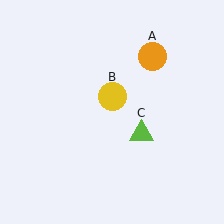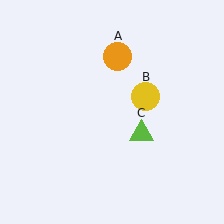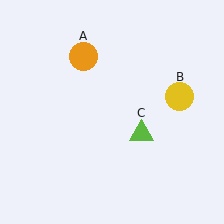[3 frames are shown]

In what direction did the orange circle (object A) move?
The orange circle (object A) moved left.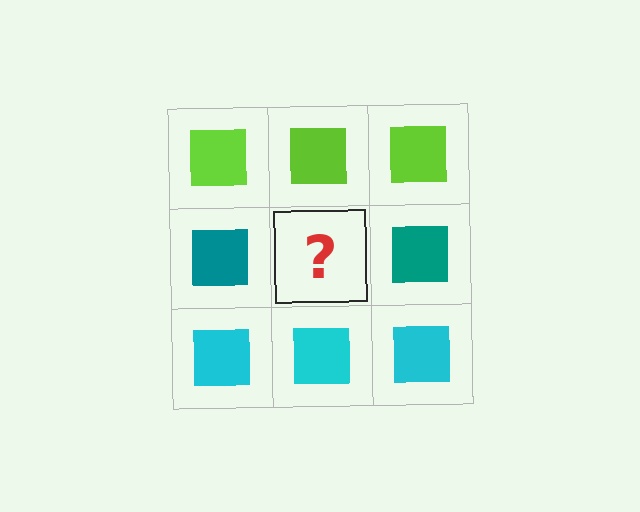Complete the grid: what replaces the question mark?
The question mark should be replaced with a teal square.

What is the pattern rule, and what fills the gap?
The rule is that each row has a consistent color. The gap should be filled with a teal square.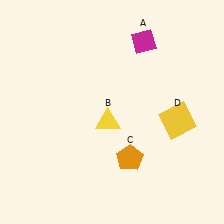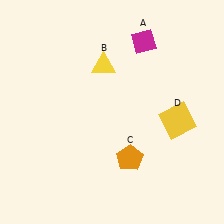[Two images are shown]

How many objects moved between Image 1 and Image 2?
1 object moved between the two images.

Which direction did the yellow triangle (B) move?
The yellow triangle (B) moved up.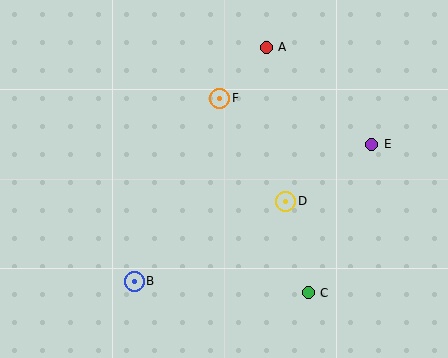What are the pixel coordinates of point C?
Point C is at (308, 293).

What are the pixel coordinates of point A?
Point A is at (266, 47).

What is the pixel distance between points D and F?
The distance between D and F is 122 pixels.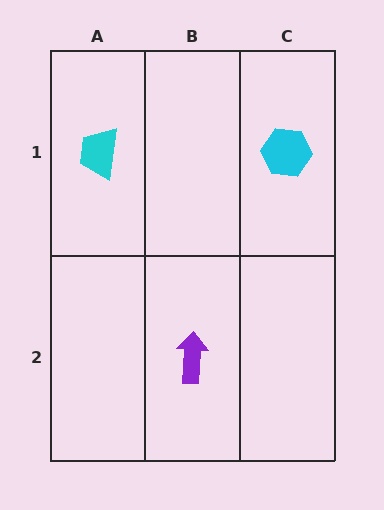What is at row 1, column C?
A cyan hexagon.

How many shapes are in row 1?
2 shapes.